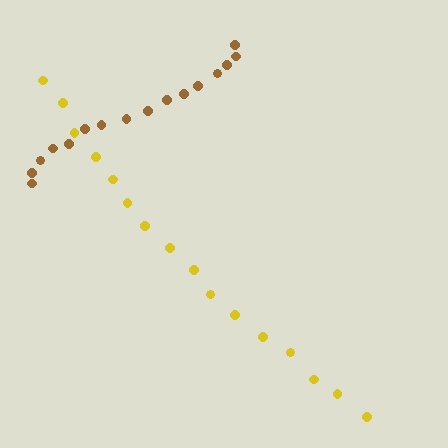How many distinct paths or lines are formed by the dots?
There are 2 distinct paths.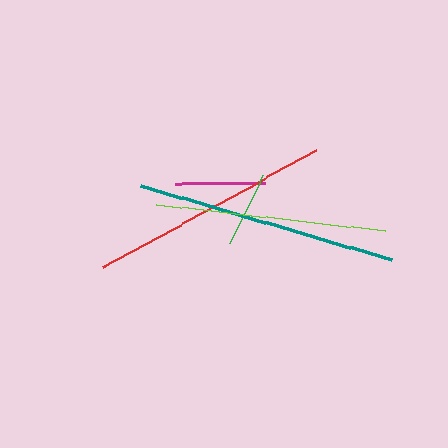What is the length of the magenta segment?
The magenta segment is approximately 89 pixels long.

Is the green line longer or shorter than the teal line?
The teal line is longer than the green line.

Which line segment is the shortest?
The green line is the shortest at approximately 76 pixels.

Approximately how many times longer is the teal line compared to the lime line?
The teal line is approximately 1.1 times the length of the lime line.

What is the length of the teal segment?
The teal segment is approximately 262 pixels long.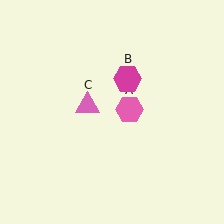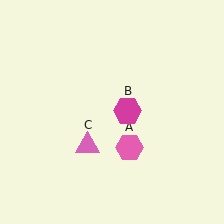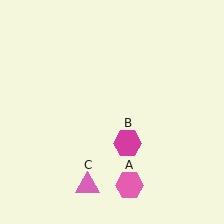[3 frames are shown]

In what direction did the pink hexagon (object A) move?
The pink hexagon (object A) moved down.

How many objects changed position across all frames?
3 objects changed position: pink hexagon (object A), magenta hexagon (object B), pink triangle (object C).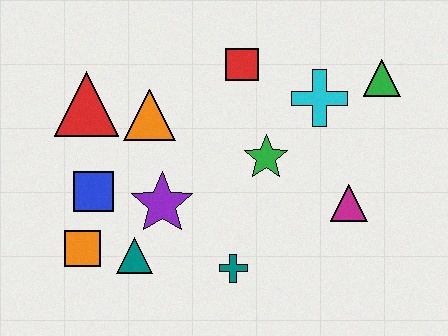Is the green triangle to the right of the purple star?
Yes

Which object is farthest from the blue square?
The green triangle is farthest from the blue square.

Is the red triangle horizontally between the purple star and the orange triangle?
No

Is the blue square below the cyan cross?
Yes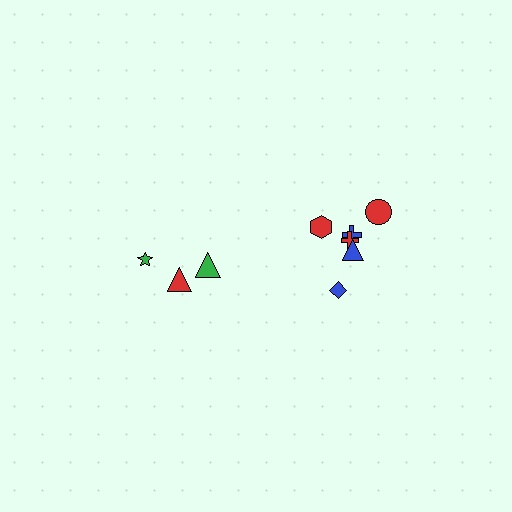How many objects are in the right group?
There are 6 objects.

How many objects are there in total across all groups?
There are 9 objects.